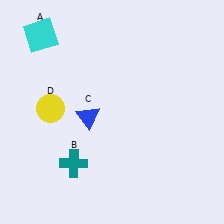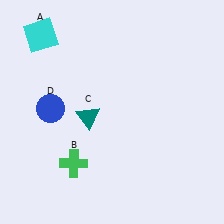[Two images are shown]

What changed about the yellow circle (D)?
In Image 1, D is yellow. In Image 2, it changed to blue.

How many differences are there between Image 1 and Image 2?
There are 3 differences between the two images.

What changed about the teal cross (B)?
In Image 1, B is teal. In Image 2, it changed to green.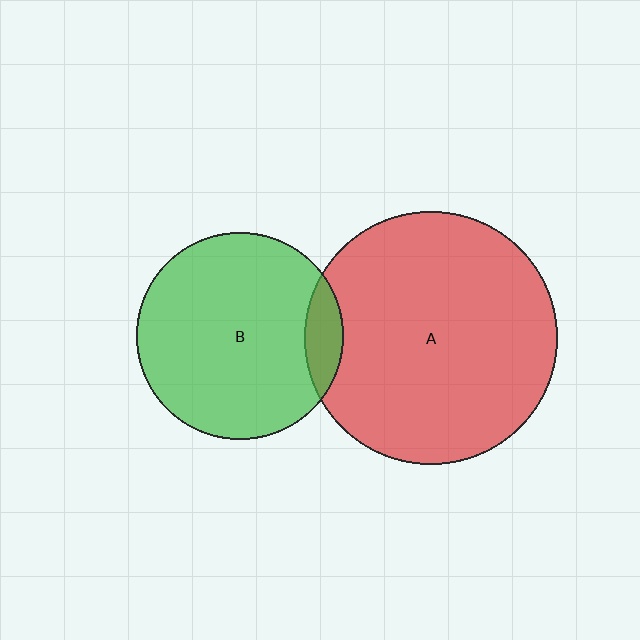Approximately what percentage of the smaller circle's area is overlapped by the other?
Approximately 10%.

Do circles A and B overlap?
Yes.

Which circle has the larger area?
Circle A (red).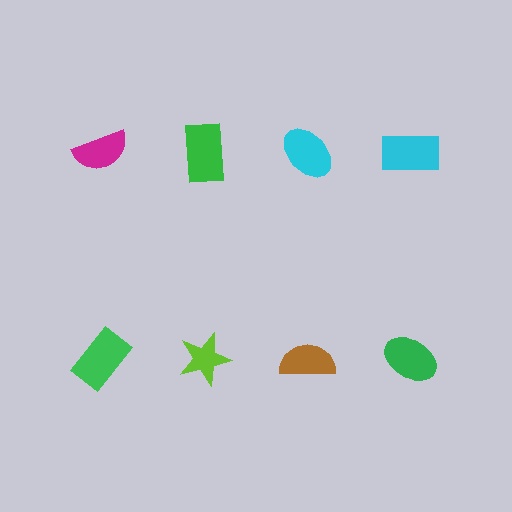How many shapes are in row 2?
4 shapes.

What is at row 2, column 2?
A lime star.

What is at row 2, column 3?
A brown semicircle.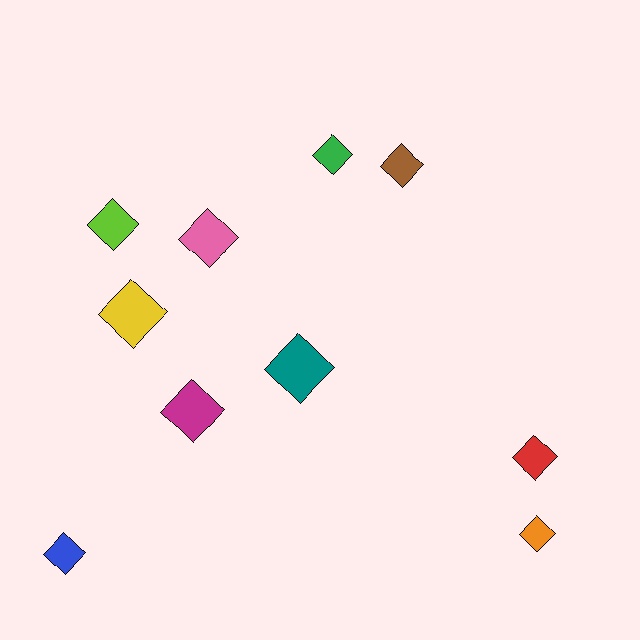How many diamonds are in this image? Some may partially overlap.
There are 10 diamonds.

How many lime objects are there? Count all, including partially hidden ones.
There is 1 lime object.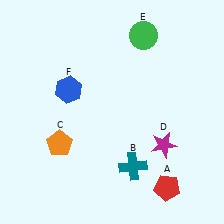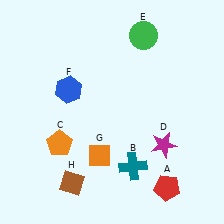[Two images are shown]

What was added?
An orange diamond (G), a brown diamond (H) were added in Image 2.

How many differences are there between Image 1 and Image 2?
There are 2 differences between the two images.